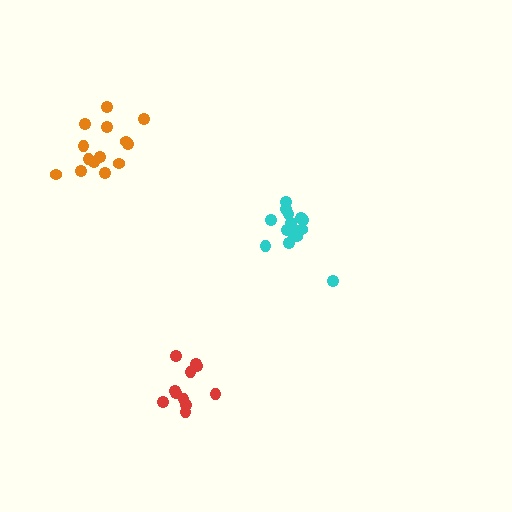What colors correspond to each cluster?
The clusters are colored: cyan, red, orange.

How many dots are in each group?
Group 1: 15 dots, Group 2: 11 dots, Group 3: 14 dots (40 total).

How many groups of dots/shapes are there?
There are 3 groups.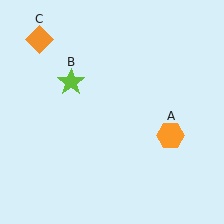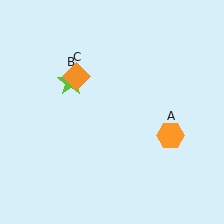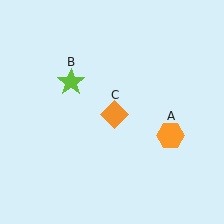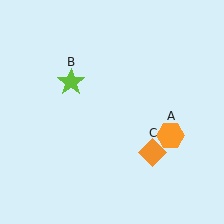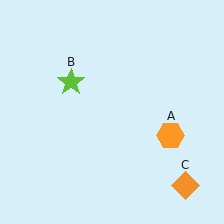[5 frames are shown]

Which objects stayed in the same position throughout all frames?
Orange hexagon (object A) and lime star (object B) remained stationary.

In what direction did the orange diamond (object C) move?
The orange diamond (object C) moved down and to the right.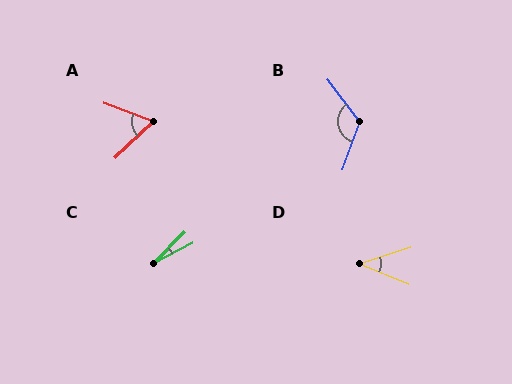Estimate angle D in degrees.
Approximately 40 degrees.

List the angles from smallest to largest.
C (18°), D (40°), A (64°), B (123°).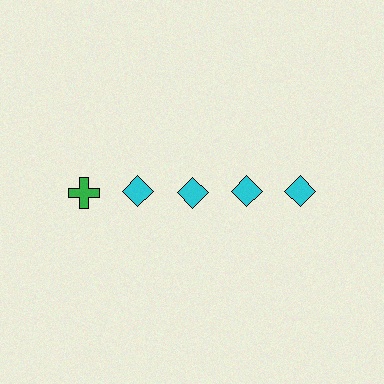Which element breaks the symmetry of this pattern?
The green cross in the top row, leftmost column breaks the symmetry. All other shapes are cyan diamonds.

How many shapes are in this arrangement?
There are 5 shapes arranged in a grid pattern.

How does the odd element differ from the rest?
It differs in both color (green instead of cyan) and shape (cross instead of diamond).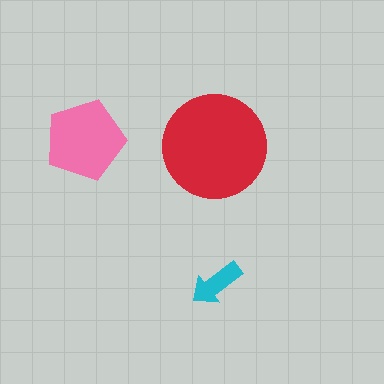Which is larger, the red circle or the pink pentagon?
The red circle.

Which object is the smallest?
The cyan arrow.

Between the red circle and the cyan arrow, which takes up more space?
The red circle.